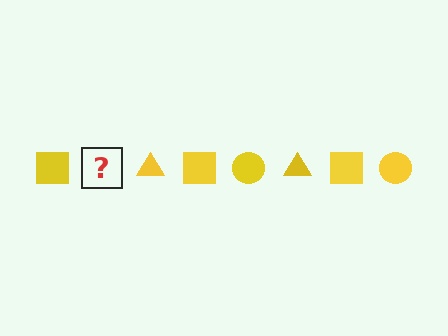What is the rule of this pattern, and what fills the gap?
The rule is that the pattern cycles through square, circle, triangle shapes in yellow. The gap should be filled with a yellow circle.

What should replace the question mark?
The question mark should be replaced with a yellow circle.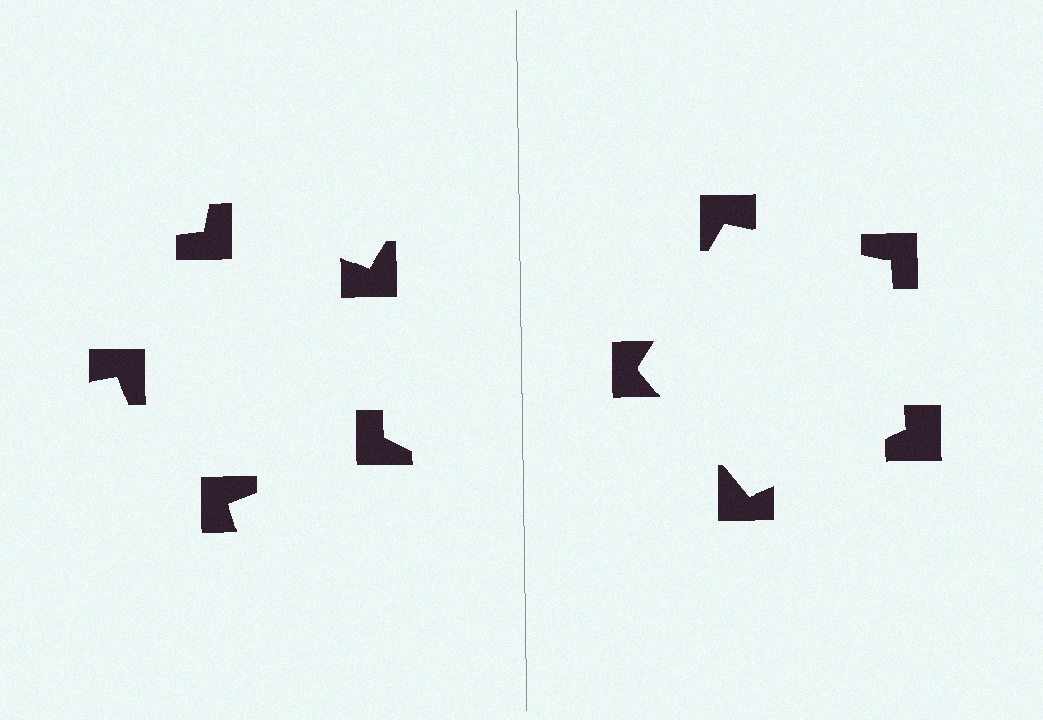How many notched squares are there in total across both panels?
10 — 5 on each side.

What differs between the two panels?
The notched squares are positioned identically on both sides; only the wedge orientations differ. On the right they align to a pentagon; on the left they are misaligned.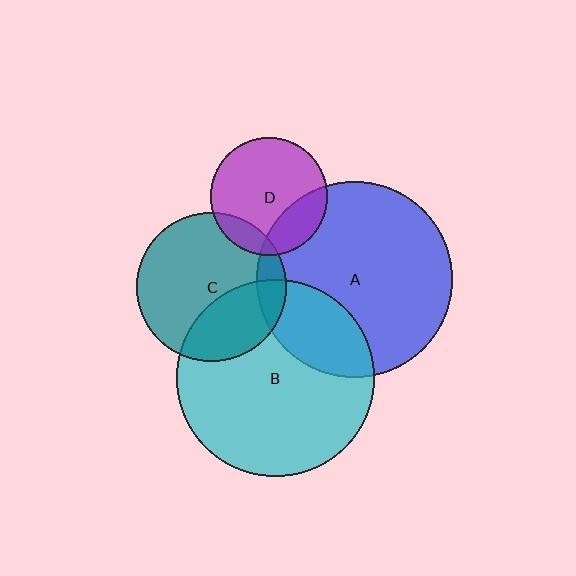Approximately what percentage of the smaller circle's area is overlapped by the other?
Approximately 30%.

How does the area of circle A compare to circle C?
Approximately 1.7 times.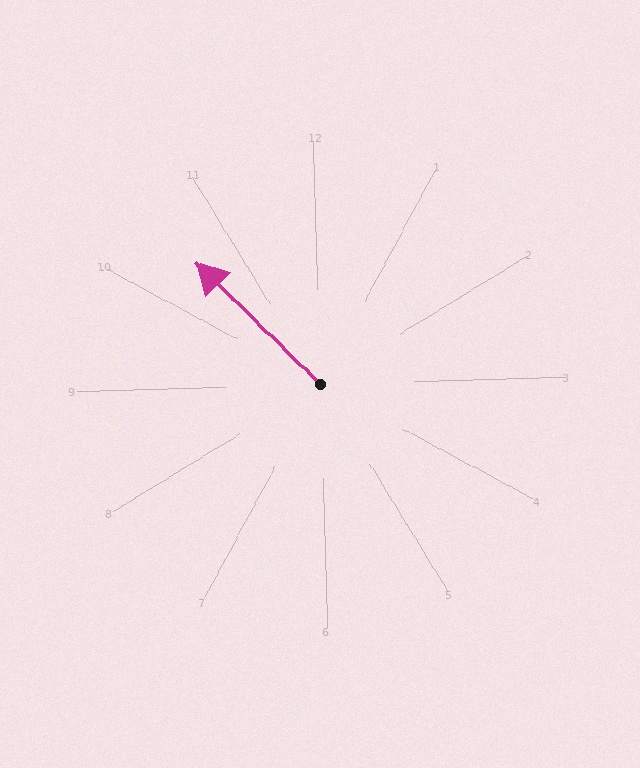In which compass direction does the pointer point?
Northwest.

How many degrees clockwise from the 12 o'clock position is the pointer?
Approximately 316 degrees.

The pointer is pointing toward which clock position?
Roughly 11 o'clock.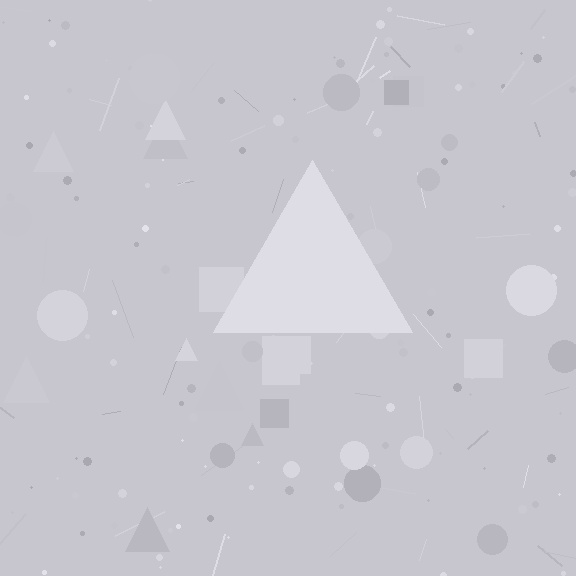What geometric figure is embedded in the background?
A triangle is embedded in the background.